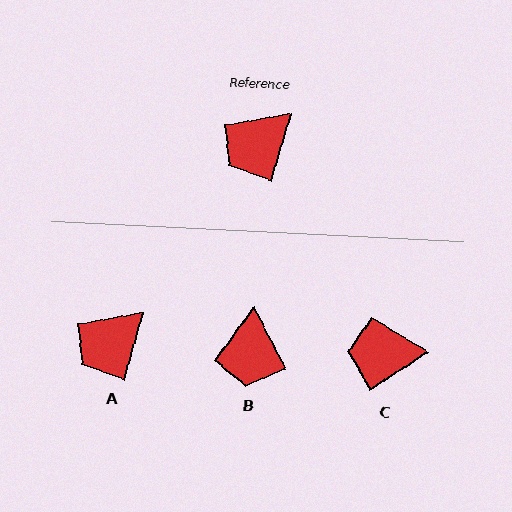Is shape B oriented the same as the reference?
No, it is off by about 43 degrees.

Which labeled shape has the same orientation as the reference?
A.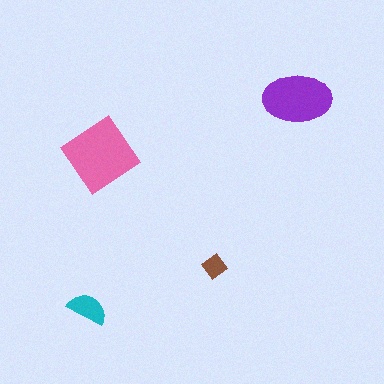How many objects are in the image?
There are 4 objects in the image.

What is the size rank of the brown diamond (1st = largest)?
4th.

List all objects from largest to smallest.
The pink diamond, the purple ellipse, the cyan semicircle, the brown diamond.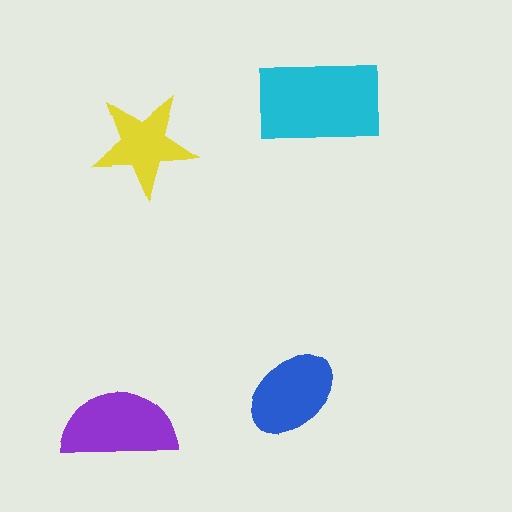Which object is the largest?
The cyan rectangle.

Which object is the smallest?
The yellow star.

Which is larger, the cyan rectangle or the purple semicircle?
The cyan rectangle.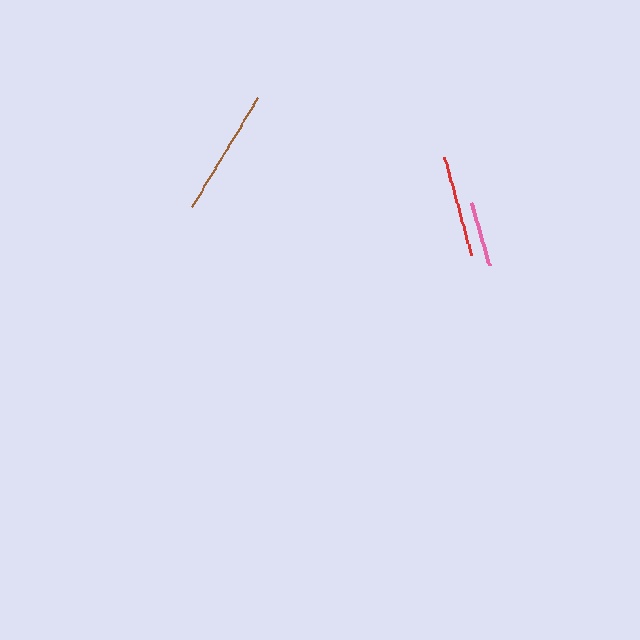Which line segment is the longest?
The brown line is the longest at approximately 127 pixels.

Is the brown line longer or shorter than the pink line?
The brown line is longer than the pink line.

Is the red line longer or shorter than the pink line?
The red line is longer than the pink line.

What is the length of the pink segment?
The pink segment is approximately 65 pixels long.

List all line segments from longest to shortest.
From longest to shortest: brown, red, pink.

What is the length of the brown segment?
The brown segment is approximately 127 pixels long.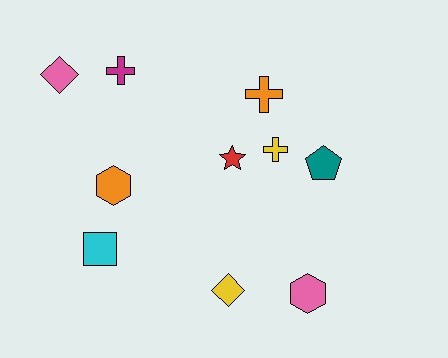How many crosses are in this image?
There are 3 crosses.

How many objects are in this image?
There are 10 objects.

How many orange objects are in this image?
There are 2 orange objects.